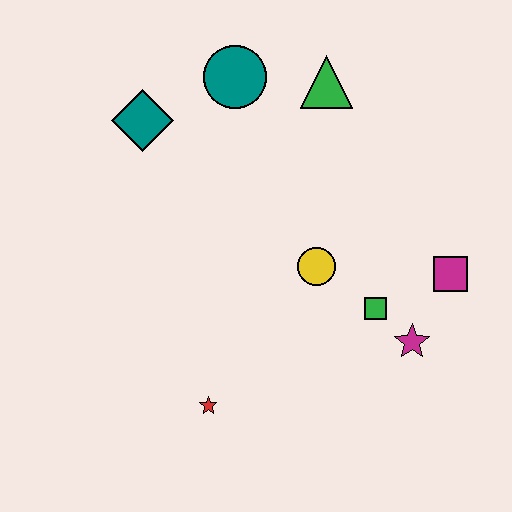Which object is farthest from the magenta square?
The teal diamond is farthest from the magenta square.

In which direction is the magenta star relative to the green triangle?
The magenta star is below the green triangle.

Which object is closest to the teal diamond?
The teal circle is closest to the teal diamond.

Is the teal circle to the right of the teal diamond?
Yes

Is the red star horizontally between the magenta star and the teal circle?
No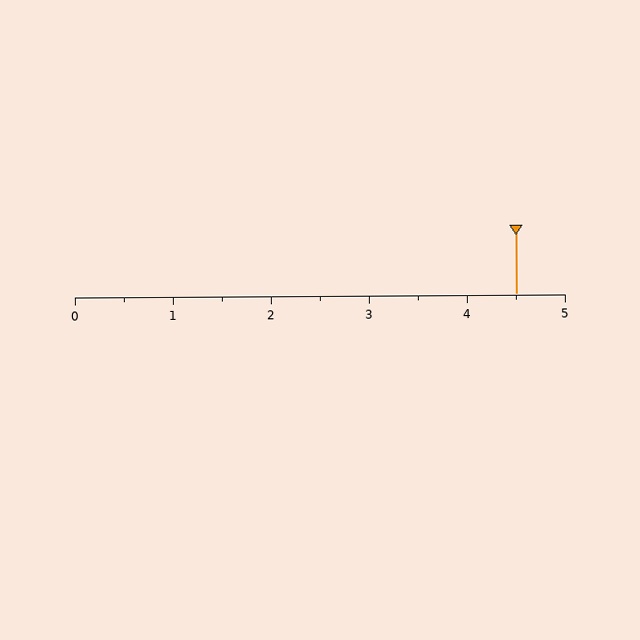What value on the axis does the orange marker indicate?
The marker indicates approximately 4.5.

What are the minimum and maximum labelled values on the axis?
The axis runs from 0 to 5.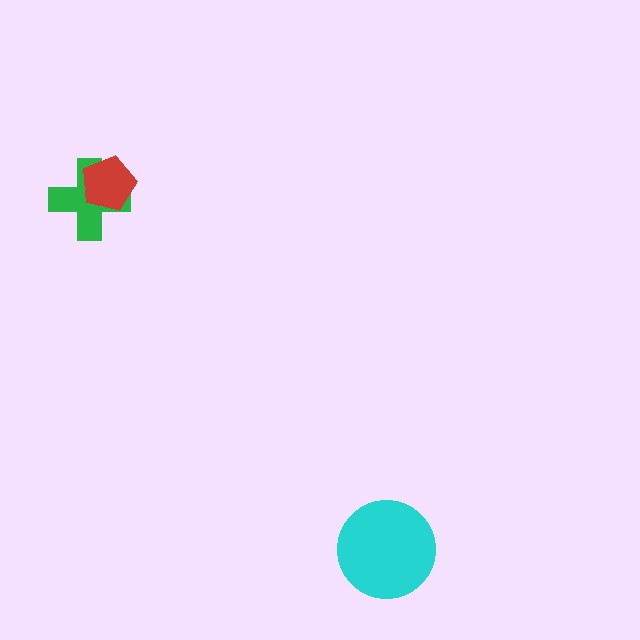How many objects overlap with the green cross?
1 object overlaps with the green cross.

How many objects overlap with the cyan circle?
0 objects overlap with the cyan circle.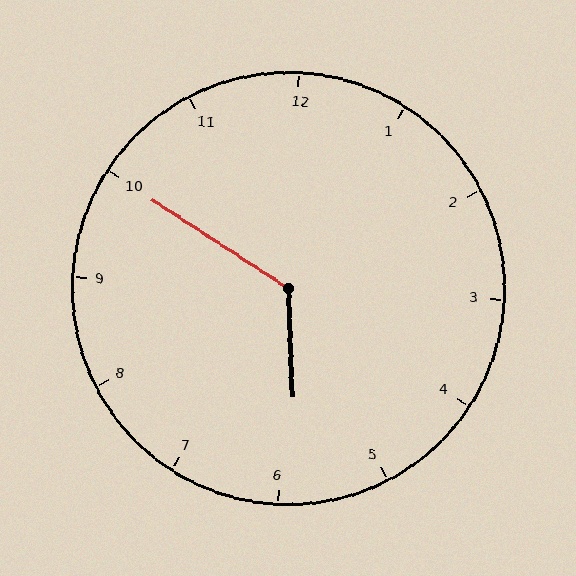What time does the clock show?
5:50.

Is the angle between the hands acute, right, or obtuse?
It is obtuse.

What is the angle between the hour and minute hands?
Approximately 125 degrees.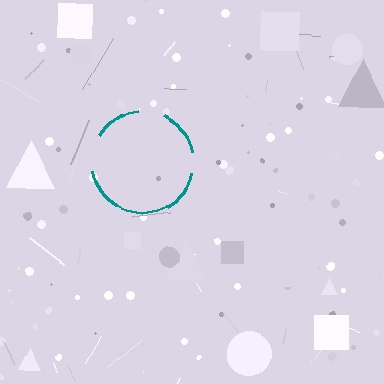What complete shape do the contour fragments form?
The contour fragments form a circle.